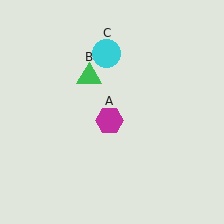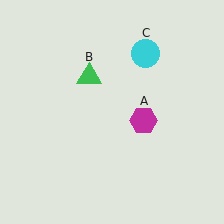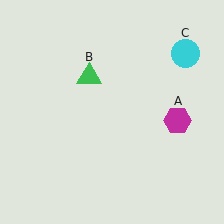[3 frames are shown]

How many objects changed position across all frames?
2 objects changed position: magenta hexagon (object A), cyan circle (object C).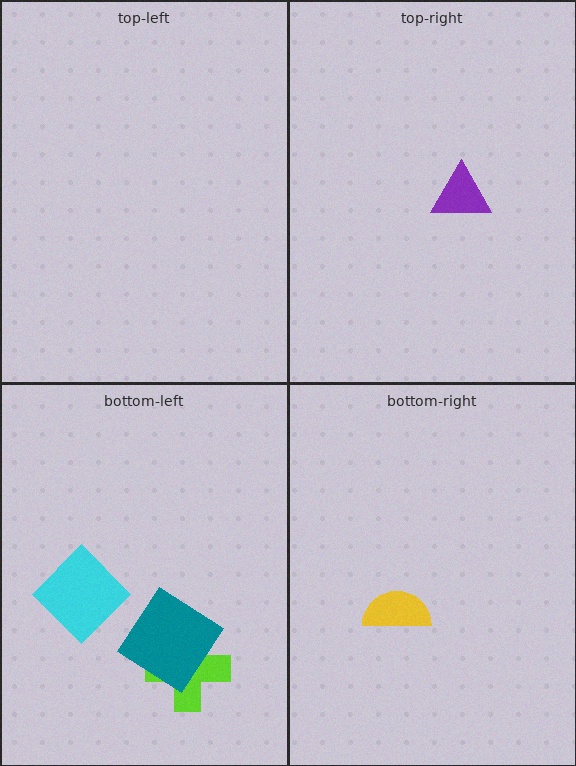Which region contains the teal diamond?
The bottom-left region.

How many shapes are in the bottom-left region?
3.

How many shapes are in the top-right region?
1.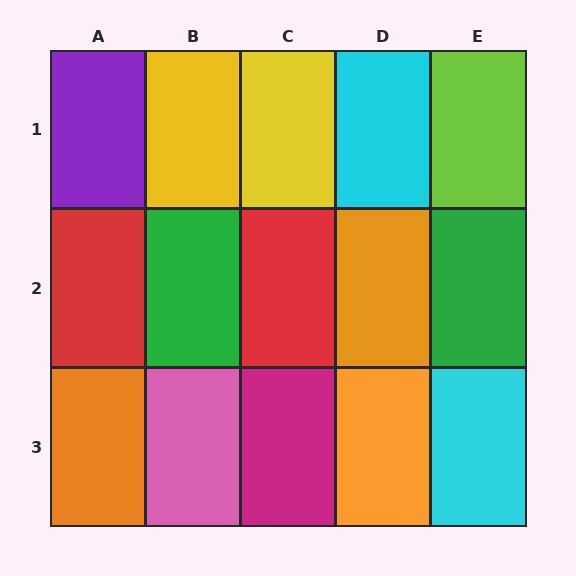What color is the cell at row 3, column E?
Cyan.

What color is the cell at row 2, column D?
Orange.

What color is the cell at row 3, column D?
Orange.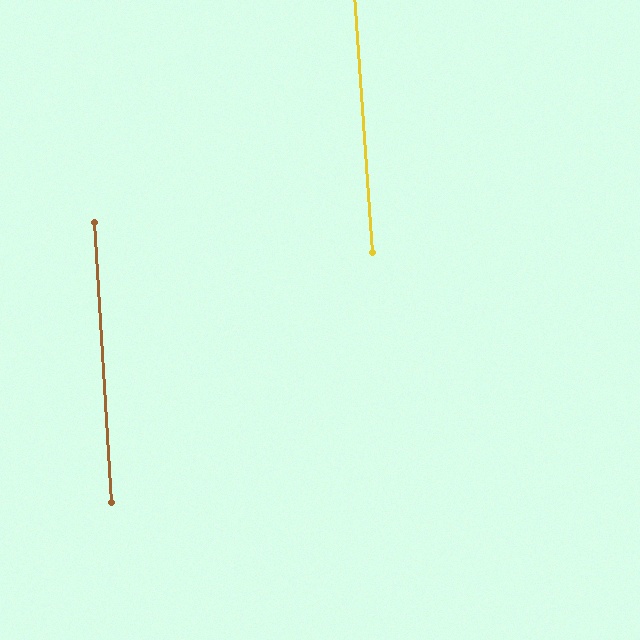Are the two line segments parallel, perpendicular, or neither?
Parallel — their directions differ by only 0.4°.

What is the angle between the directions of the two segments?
Approximately 0 degrees.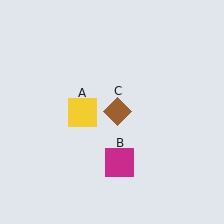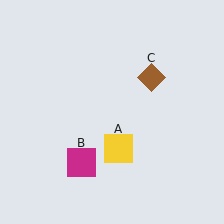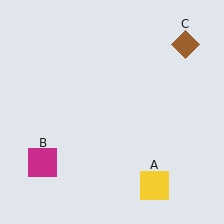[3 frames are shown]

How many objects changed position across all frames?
3 objects changed position: yellow square (object A), magenta square (object B), brown diamond (object C).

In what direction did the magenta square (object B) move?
The magenta square (object B) moved left.